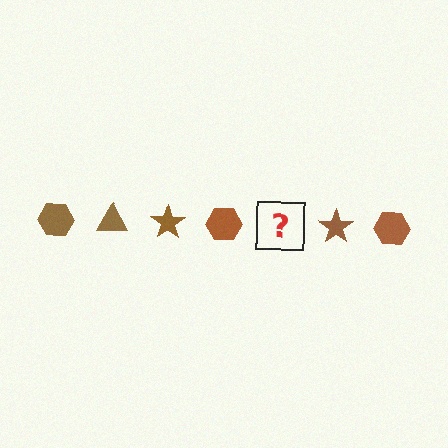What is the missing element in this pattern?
The missing element is a brown triangle.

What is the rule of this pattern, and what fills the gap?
The rule is that the pattern cycles through hexagon, triangle, star shapes in brown. The gap should be filled with a brown triangle.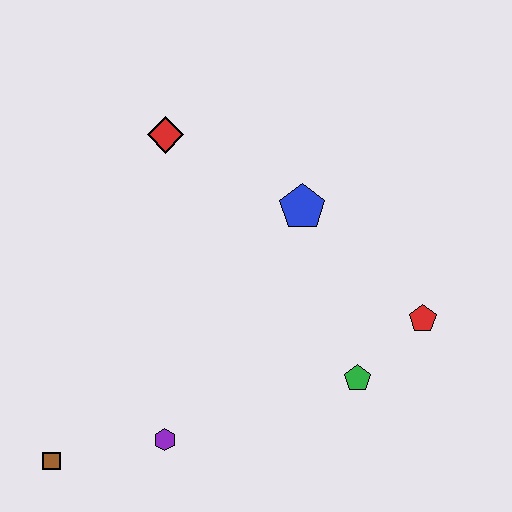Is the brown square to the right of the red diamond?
No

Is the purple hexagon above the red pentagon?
No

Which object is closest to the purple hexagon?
The brown square is closest to the purple hexagon.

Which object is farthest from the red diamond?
The brown square is farthest from the red diamond.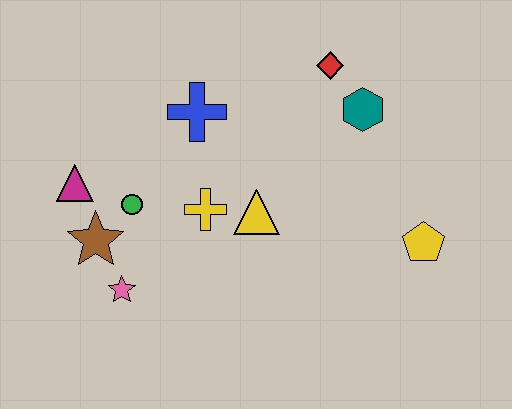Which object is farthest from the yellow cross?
The yellow pentagon is farthest from the yellow cross.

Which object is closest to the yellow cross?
The yellow triangle is closest to the yellow cross.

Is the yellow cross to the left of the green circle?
No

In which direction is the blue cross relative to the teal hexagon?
The blue cross is to the left of the teal hexagon.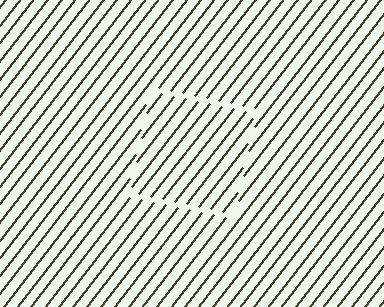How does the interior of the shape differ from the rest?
The interior of the shape contains the same grating, shifted by half a period — the contour is defined by the phase discontinuity where line-ends from the inner and outer gratings abut.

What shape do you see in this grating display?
An illusory square. The interior of the shape contains the same grating, shifted by half a period — the contour is defined by the phase discontinuity where line-ends from the inner and outer gratings abut.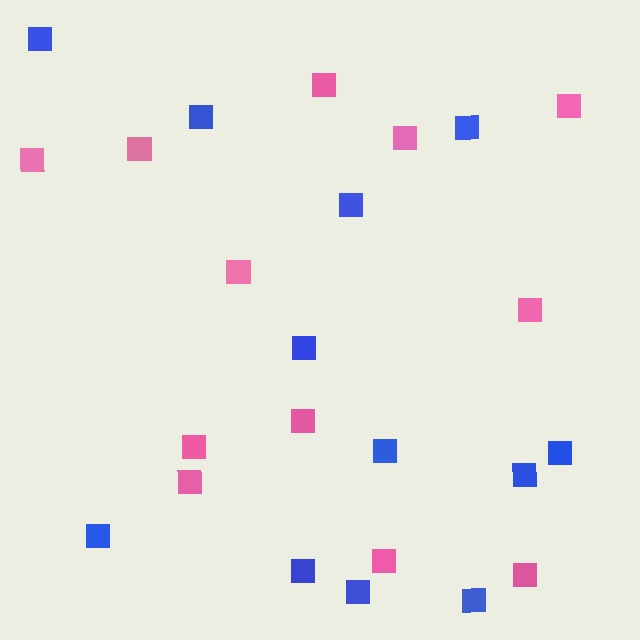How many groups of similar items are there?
There are 2 groups: one group of blue squares (12) and one group of pink squares (12).